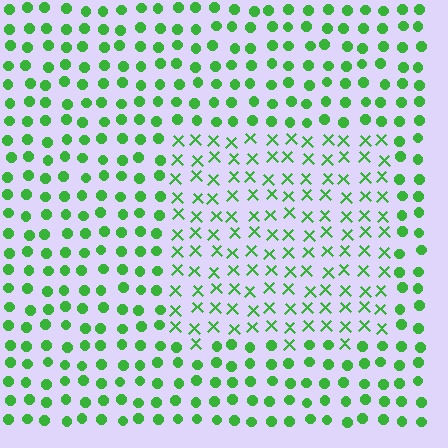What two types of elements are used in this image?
The image uses X marks inside the rectangle region and circles outside it.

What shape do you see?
I see a rectangle.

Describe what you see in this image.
The image is filled with small green elements arranged in a uniform grid. A rectangle-shaped region contains X marks, while the surrounding area contains circles. The boundary is defined purely by the change in element shape.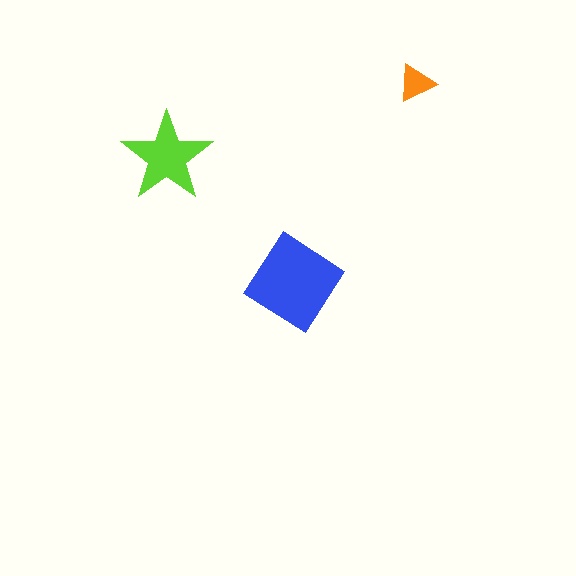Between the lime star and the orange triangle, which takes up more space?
The lime star.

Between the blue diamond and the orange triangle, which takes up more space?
The blue diamond.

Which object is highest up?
The orange triangle is topmost.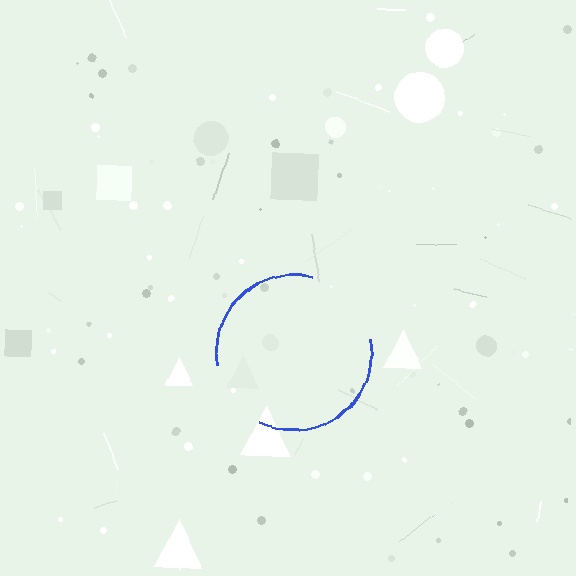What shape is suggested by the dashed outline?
The dashed outline suggests a circle.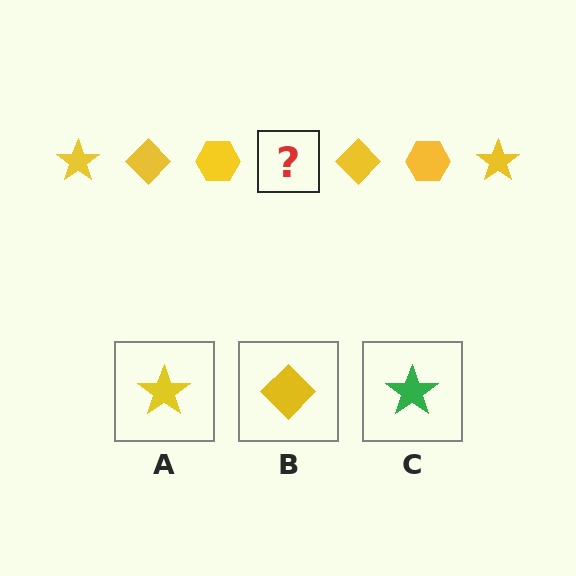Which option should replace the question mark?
Option A.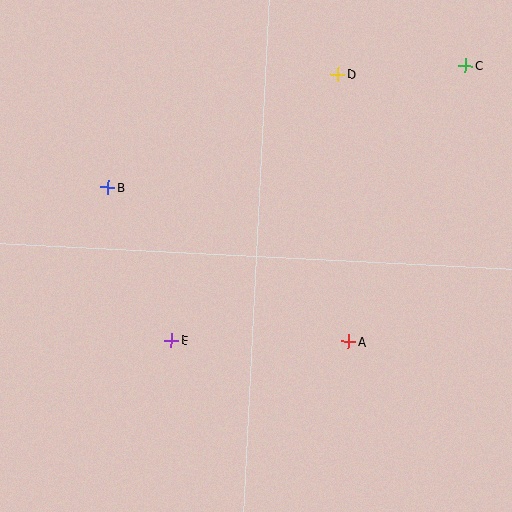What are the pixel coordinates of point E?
Point E is at (171, 340).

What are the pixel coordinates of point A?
Point A is at (349, 342).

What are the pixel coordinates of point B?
Point B is at (108, 187).